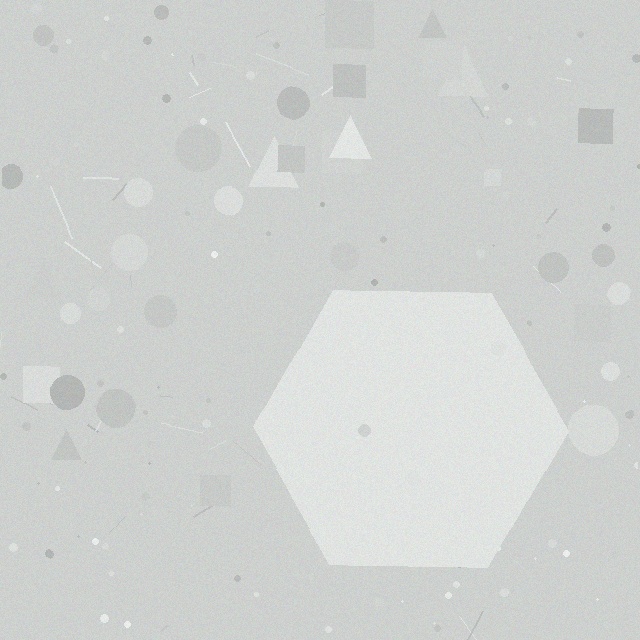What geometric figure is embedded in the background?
A hexagon is embedded in the background.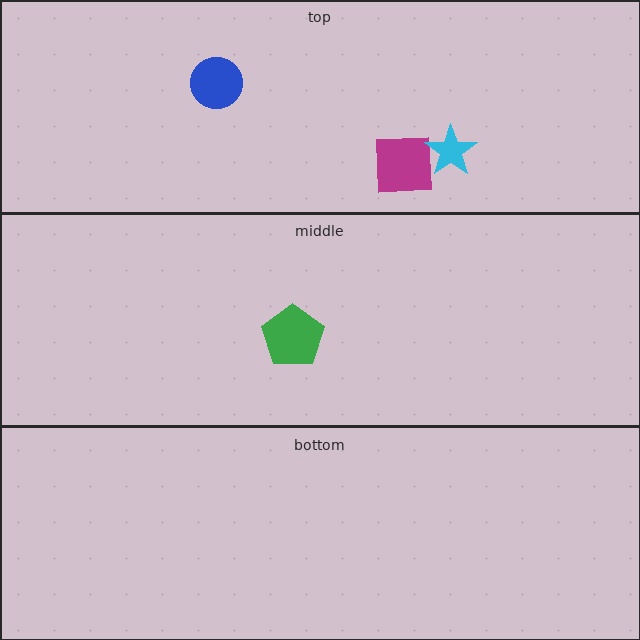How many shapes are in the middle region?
1.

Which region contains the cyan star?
The top region.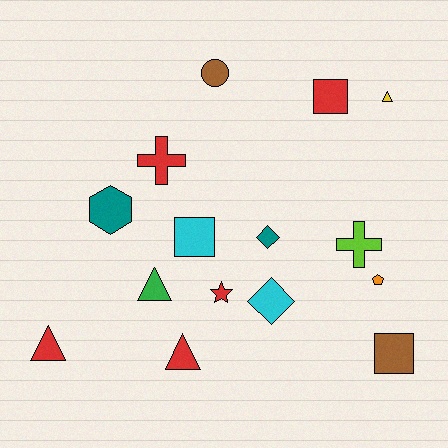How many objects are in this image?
There are 15 objects.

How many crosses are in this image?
There are 2 crosses.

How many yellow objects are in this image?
There is 1 yellow object.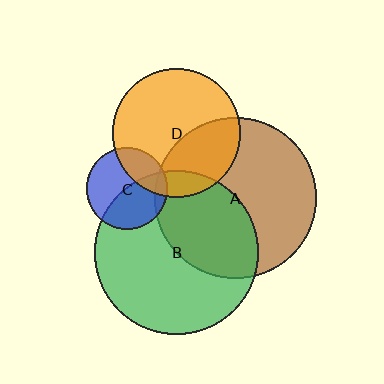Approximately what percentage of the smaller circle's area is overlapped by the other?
Approximately 45%.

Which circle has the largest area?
Circle B (green).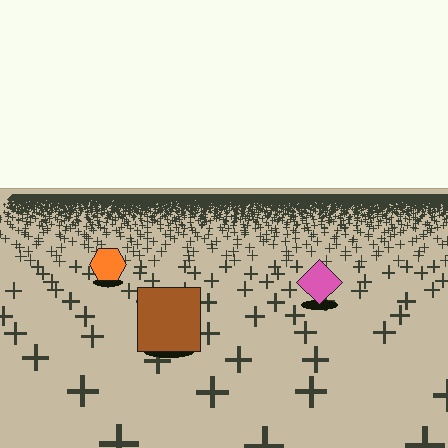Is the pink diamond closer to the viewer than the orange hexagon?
Yes. The pink diamond is closer — you can tell from the texture gradient: the ground texture is coarser near it.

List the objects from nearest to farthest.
From nearest to farthest: the brown square, the pink diamond, the orange hexagon.